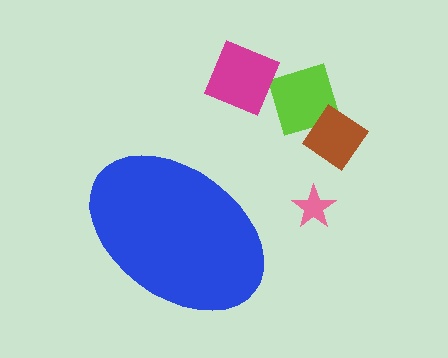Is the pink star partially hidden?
No, the pink star is fully visible.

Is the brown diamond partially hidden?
No, the brown diamond is fully visible.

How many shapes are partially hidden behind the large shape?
0 shapes are partially hidden.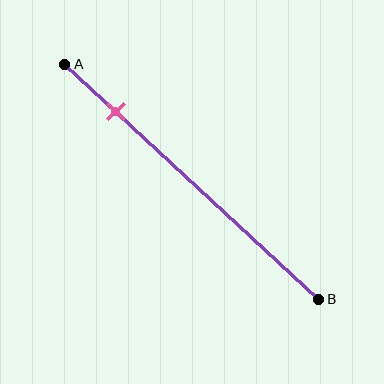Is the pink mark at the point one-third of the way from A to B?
No, the mark is at about 20% from A, not at the 33% one-third point.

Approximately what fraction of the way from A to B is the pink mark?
The pink mark is approximately 20% of the way from A to B.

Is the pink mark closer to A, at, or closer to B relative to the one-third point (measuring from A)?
The pink mark is closer to point A than the one-third point of segment AB.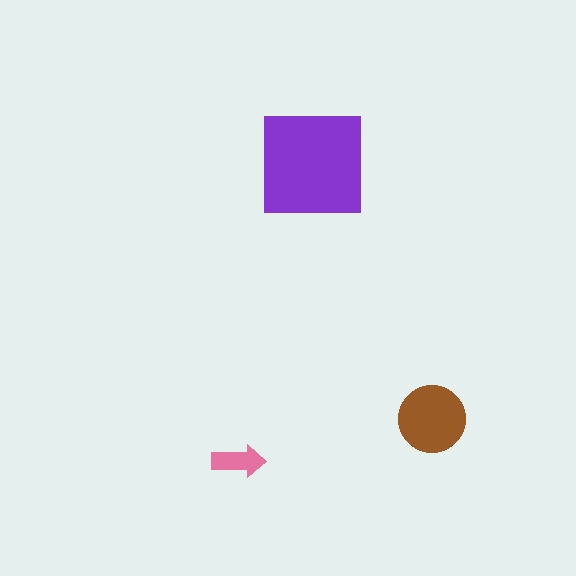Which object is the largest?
The purple square.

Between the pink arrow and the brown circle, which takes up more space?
The brown circle.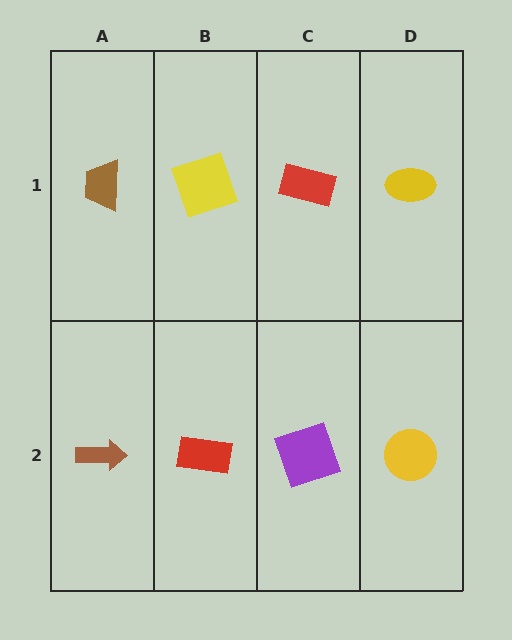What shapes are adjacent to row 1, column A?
A brown arrow (row 2, column A), a yellow square (row 1, column B).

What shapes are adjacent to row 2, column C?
A red rectangle (row 1, column C), a red rectangle (row 2, column B), a yellow circle (row 2, column D).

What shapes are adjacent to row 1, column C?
A purple square (row 2, column C), a yellow square (row 1, column B), a yellow ellipse (row 1, column D).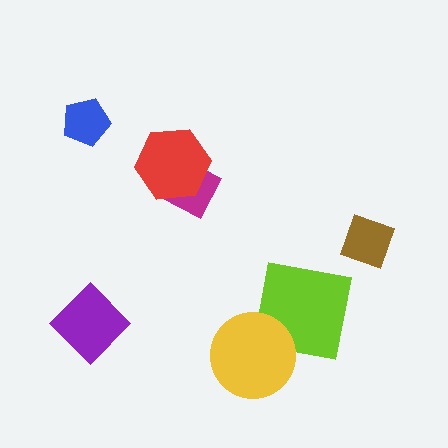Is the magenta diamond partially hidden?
Yes, it is partially covered by another shape.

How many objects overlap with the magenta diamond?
1 object overlaps with the magenta diamond.